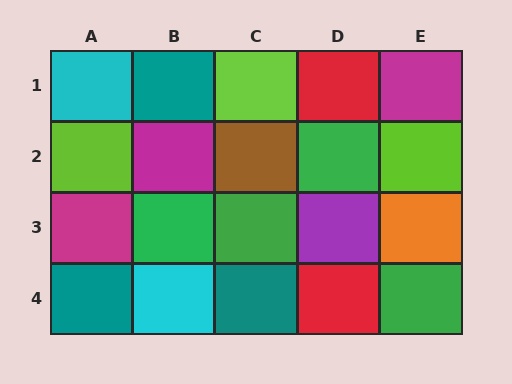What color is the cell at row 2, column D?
Green.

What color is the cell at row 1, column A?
Cyan.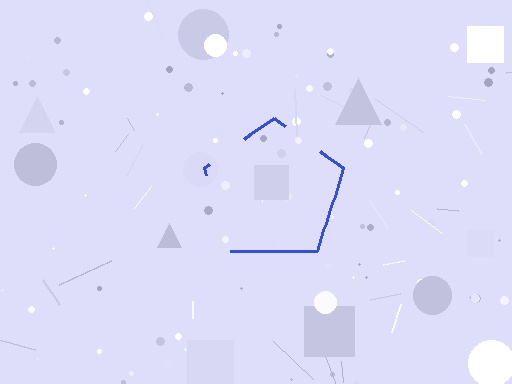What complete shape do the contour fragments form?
The contour fragments form a pentagon.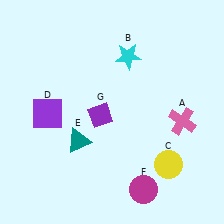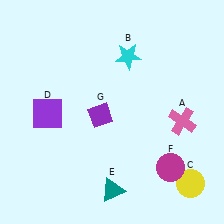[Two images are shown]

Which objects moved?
The objects that moved are: the yellow circle (C), the teal triangle (E), the magenta circle (F).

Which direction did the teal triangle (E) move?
The teal triangle (E) moved down.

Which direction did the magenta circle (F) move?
The magenta circle (F) moved right.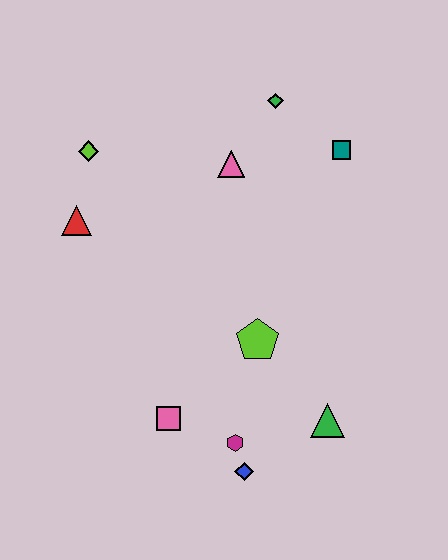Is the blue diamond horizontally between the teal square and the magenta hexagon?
Yes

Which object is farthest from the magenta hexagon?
The green diamond is farthest from the magenta hexagon.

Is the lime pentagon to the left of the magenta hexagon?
No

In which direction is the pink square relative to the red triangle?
The pink square is below the red triangle.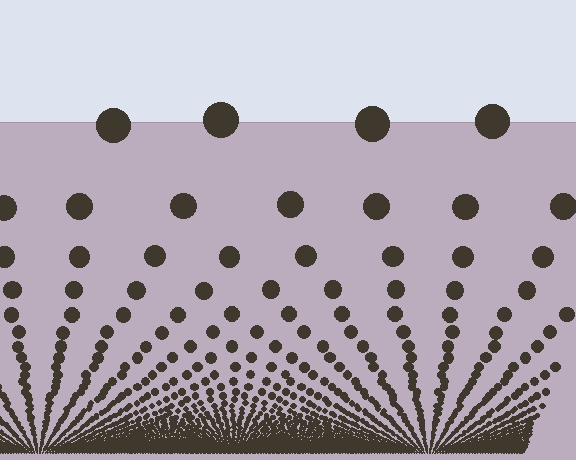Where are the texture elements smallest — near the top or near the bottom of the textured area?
Near the bottom.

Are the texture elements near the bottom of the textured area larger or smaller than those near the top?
Smaller. The gradient is inverted — elements near the bottom are smaller and denser.